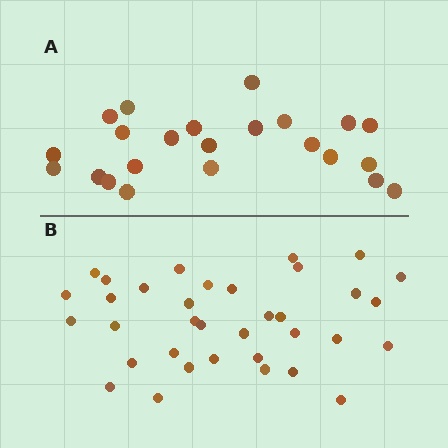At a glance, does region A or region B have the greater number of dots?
Region B (the bottom region) has more dots.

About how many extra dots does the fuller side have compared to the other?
Region B has roughly 12 or so more dots than region A.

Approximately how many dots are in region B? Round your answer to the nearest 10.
About 40 dots. (The exact count is 35, which rounds to 40.)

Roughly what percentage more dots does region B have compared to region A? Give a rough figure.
About 50% more.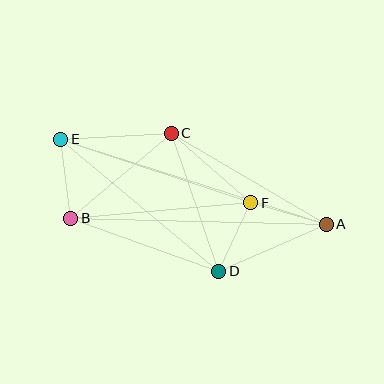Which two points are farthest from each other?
Points A and E are farthest from each other.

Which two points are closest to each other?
Points D and F are closest to each other.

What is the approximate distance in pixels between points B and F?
The distance between B and F is approximately 181 pixels.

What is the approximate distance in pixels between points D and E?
The distance between D and E is approximately 205 pixels.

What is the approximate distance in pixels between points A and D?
The distance between A and D is approximately 117 pixels.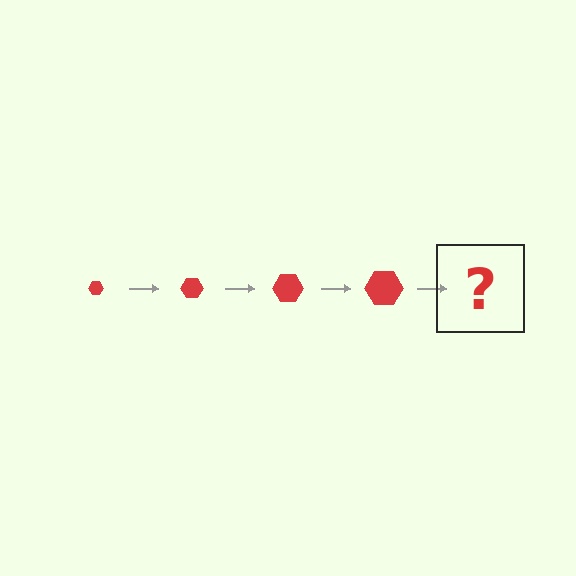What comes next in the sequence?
The next element should be a red hexagon, larger than the previous one.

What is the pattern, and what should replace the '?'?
The pattern is that the hexagon gets progressively larger each step. The '?' should be a red hexagon, larger than the previous one.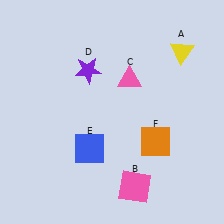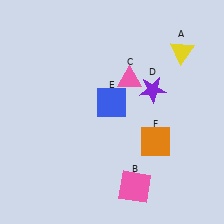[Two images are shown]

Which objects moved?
The objects that moved are: the purple star (D), the blue square (E).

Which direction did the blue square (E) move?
The blue square (E) moved up.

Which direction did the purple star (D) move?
The purple star (D) moved right.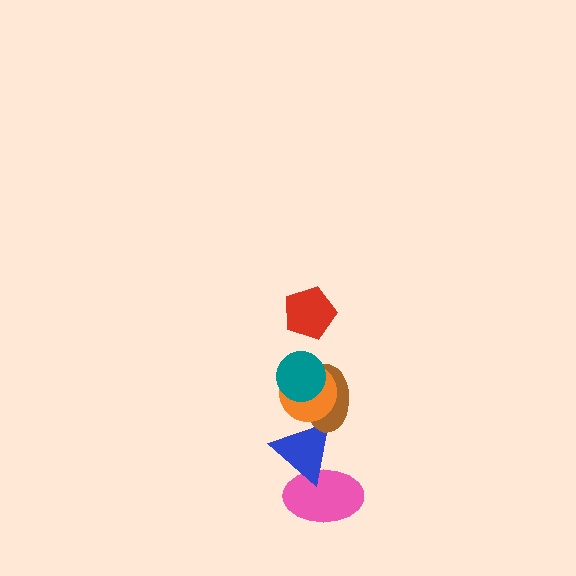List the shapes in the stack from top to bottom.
From top to bottom: the red pentagon, the teal circle, the orange circle, the brown ellipse, the blue triangle, the pink ellipse.